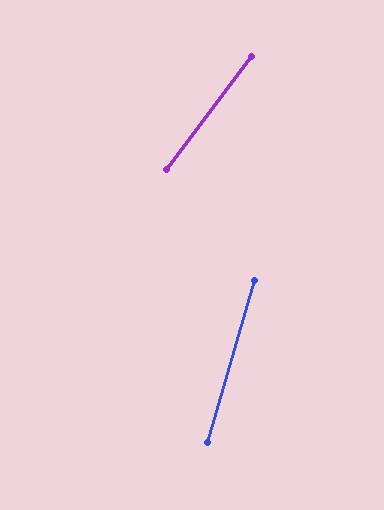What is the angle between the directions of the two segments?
Approximately 20 degrees.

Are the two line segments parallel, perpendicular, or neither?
Neither parallel nor perpendicular — they differ by about 20°.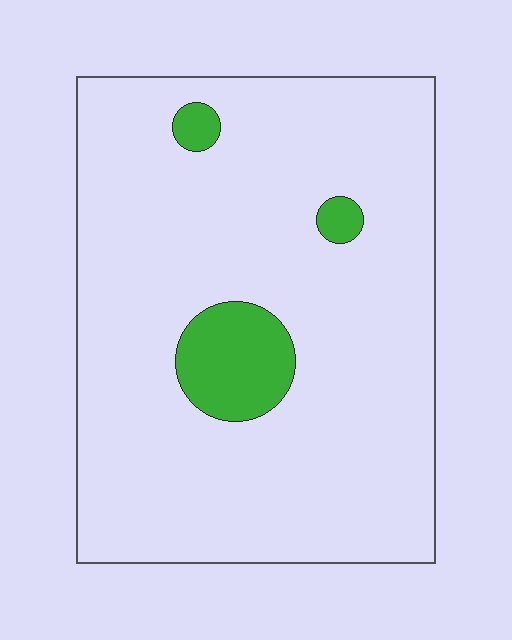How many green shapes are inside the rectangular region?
3.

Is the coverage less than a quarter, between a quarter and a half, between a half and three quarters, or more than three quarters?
Less than a quarter.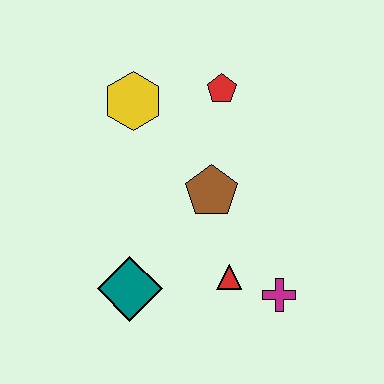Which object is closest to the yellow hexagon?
The red pentagon is closest to the yellow hexagon.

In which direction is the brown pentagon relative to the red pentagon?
The brown pentagon is below the red pentagon.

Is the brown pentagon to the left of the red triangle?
Yes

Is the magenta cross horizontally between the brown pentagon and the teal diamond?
No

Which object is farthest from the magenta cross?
The yellow hexagon is farthest from the magenta cross.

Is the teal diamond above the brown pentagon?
No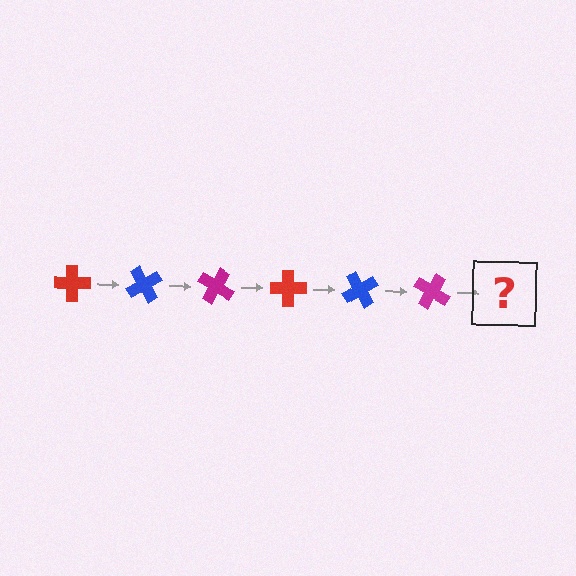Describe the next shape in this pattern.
It should be a red cross, rotated 360 degrees from the start.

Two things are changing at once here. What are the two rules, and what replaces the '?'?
The two rules are that it rotates 60 degrees each step and the color cycles through red, blue, and magenta. The '?' should be a red cross, rotated 360 degrees from the start.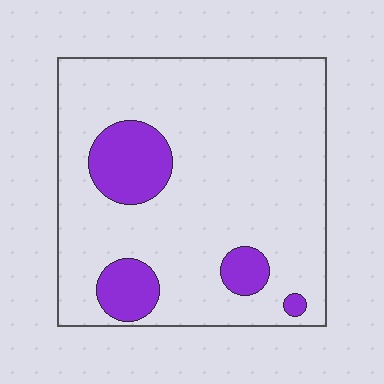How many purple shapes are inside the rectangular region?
4.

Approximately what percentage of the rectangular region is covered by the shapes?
Approximately 15%.